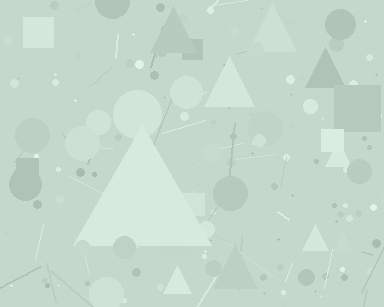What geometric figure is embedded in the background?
A triangle is embedded in the background.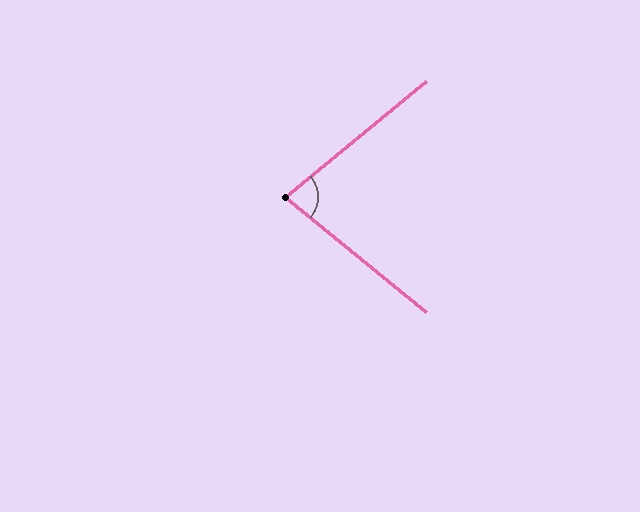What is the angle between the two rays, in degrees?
Approximately 79 degrees.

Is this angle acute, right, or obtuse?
It is acute.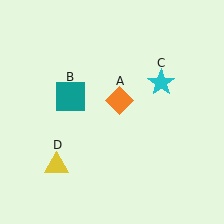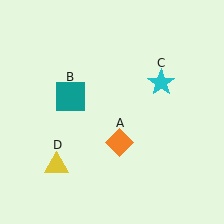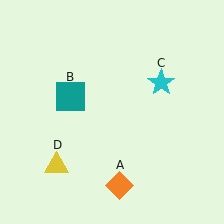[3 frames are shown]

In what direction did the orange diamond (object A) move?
The orange diamond (object A) moved down.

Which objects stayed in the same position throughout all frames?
Teal square (object B) and cyan star (object C) and yellow triangle (object D) remained stationary.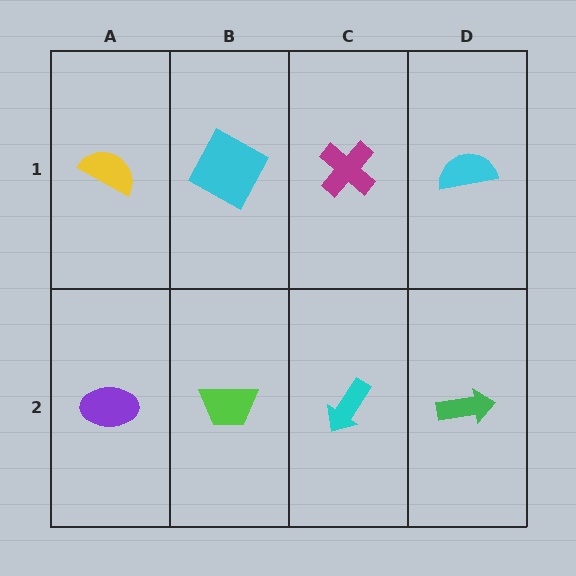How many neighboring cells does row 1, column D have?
2.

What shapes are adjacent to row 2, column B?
A cyan square (row 1, column B), a purple ellipse (row 2, column A), a cyan arrow (row 2, column C).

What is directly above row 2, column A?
A yellow semicircle.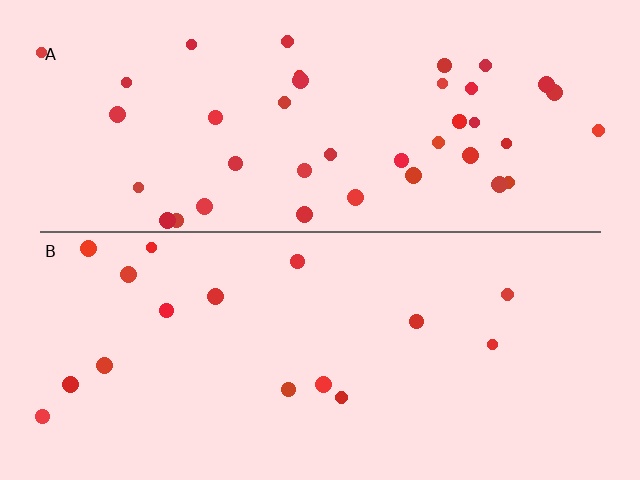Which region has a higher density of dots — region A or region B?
A (the top).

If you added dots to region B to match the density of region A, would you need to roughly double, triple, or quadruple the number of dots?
Approximately double.